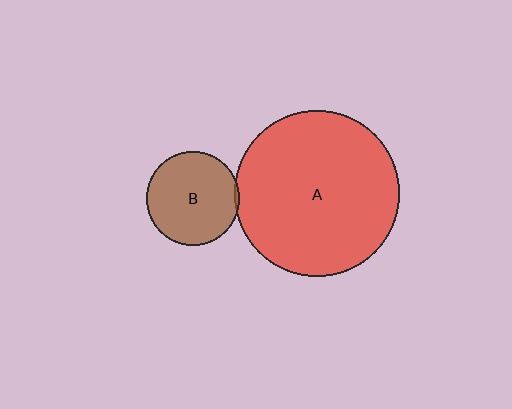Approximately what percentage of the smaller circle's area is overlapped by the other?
Approximately 5%.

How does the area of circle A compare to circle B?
Approximately 3.1 times.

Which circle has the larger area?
Circle A (red).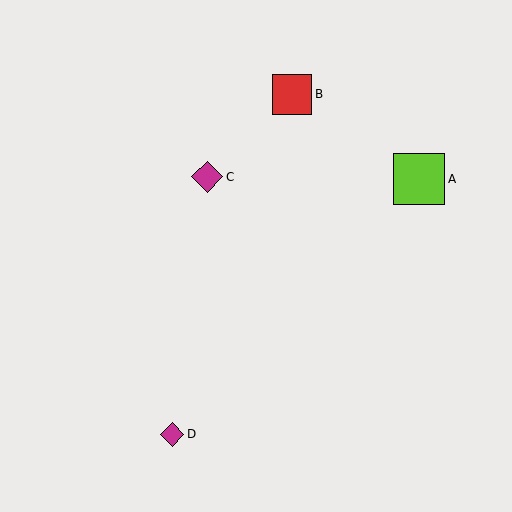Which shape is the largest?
The lime square (labeled A) is the largest.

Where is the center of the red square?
The center of the red square is at (292, 94).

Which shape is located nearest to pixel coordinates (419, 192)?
The lime square (labeled A) at (419, 179) is nearest to that location.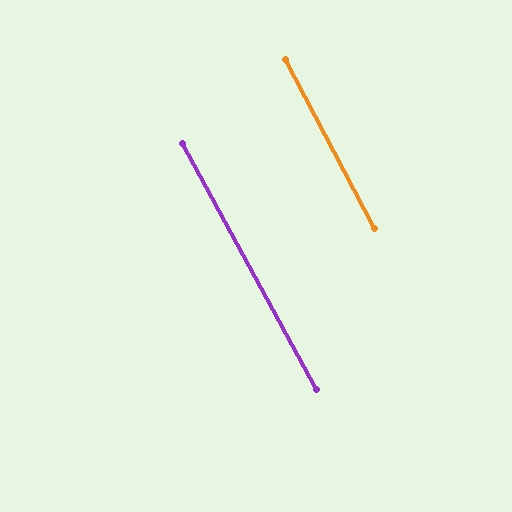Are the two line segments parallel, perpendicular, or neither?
Parallel — their directions differ by only 0.8°.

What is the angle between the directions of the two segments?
Approximately 1 degree.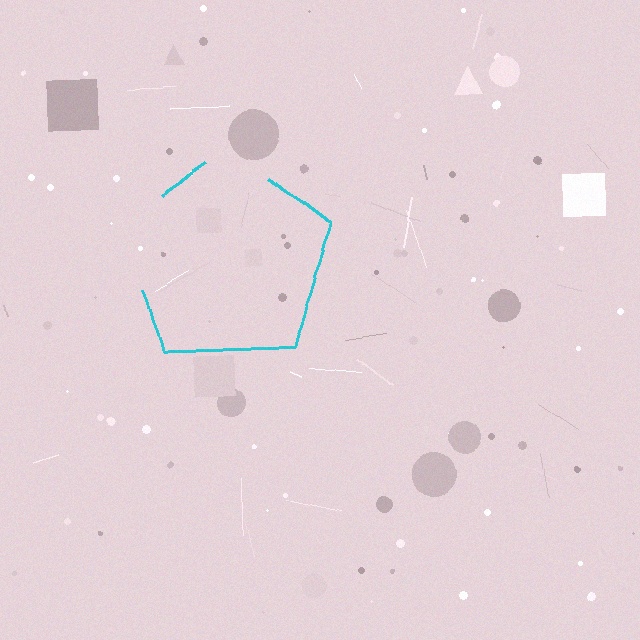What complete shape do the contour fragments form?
The contour fragments form a pentagon.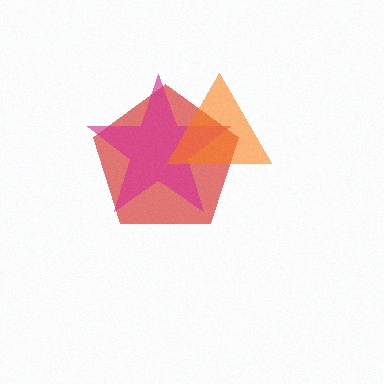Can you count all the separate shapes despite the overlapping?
Yes, there are 3 separate shapes.